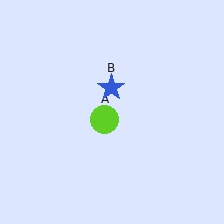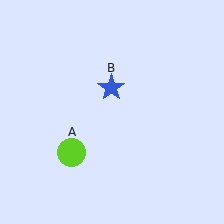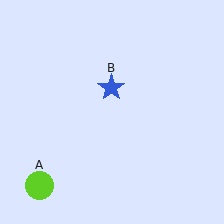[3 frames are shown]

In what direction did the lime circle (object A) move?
The lime circle (object A) moved down and to the left.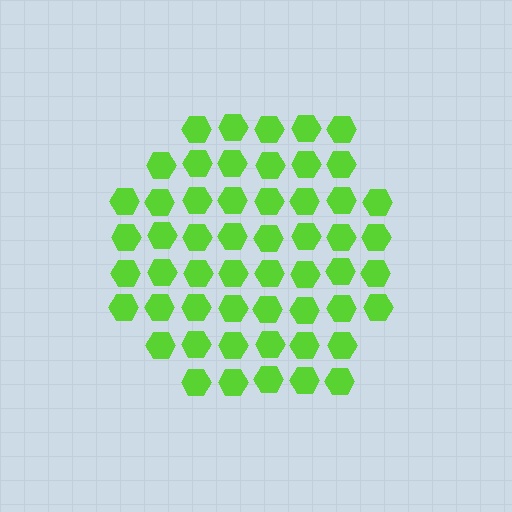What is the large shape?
The large shape is a hexagon.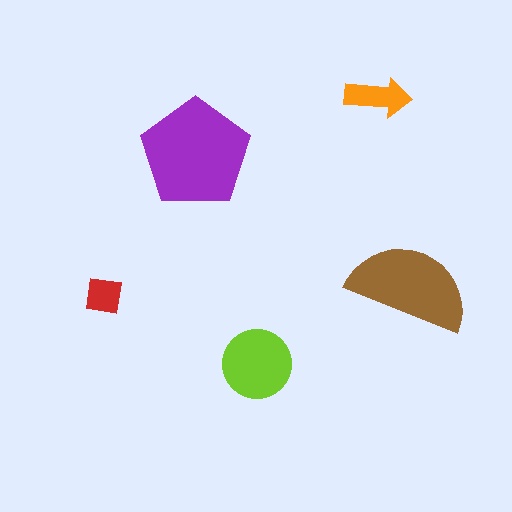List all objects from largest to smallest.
The purple pentagon, the brown semicircle, the lime circle, the orange arrow, the red square.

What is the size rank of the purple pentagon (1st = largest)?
1st.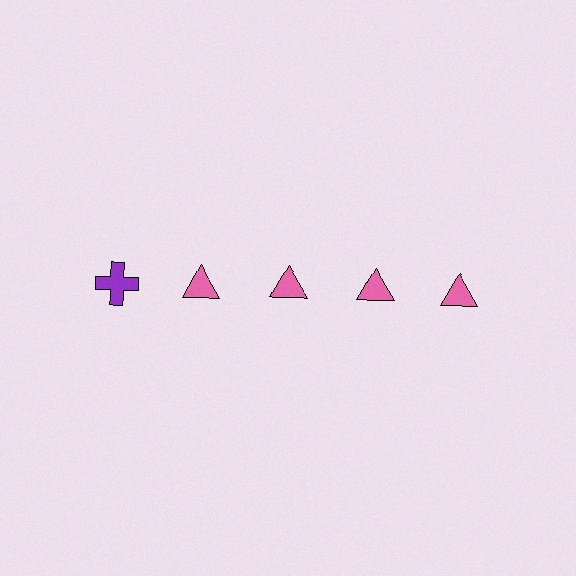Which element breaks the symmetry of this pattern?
The purple cross in the top row, leftmost column breaks the symmetry. All other shapes are pink triangles.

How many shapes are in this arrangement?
There are 5 shapes arranged in a grid pattern.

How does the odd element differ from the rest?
It differs in both color (purple instead of pink) and shape (cross instead of triangle).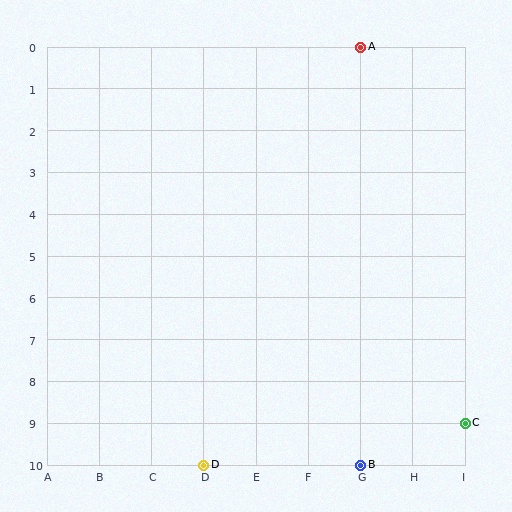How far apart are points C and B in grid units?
Points C and B are 2 columns and 1 row apart (about 2.2 grid units diagonally).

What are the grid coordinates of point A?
Point A is at grid coordinates (G, 0).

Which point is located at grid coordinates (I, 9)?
Point C is at (I, 9).